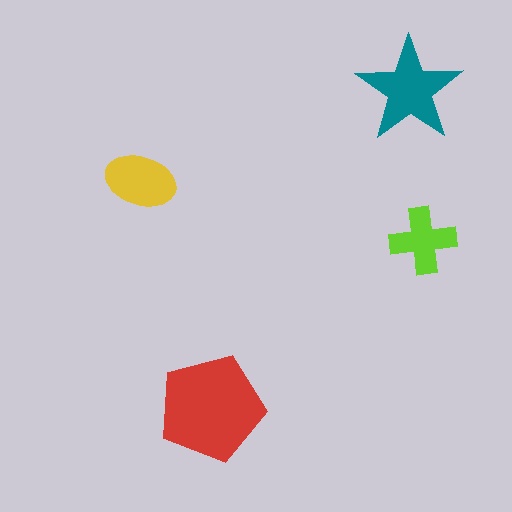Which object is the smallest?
The lime cross.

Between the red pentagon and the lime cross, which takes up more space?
The red pentagon.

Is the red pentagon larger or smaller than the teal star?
Larger.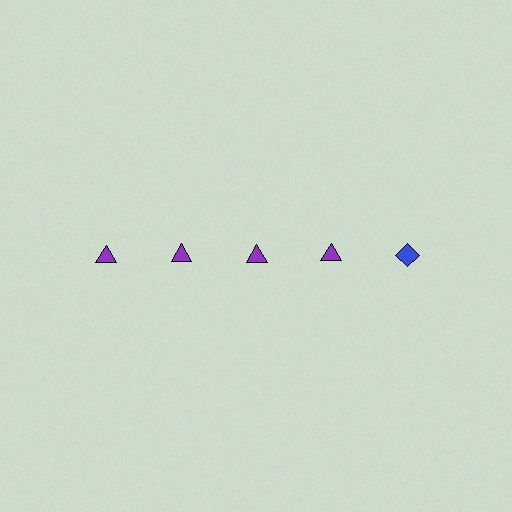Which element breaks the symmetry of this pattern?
The blue diamond in the top row, rightmost column breaks the symmetry. All other shapes are purple triangles.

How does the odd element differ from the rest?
It differs in both color (blue instead of purple) and shape (diamond instead of triangle).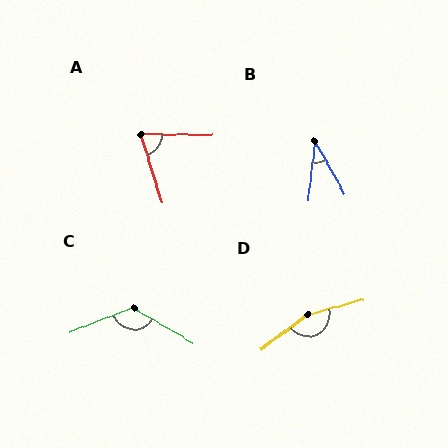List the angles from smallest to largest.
B (35°), A (72°), C (128°), D (159°).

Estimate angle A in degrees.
Approximately 72 degrees.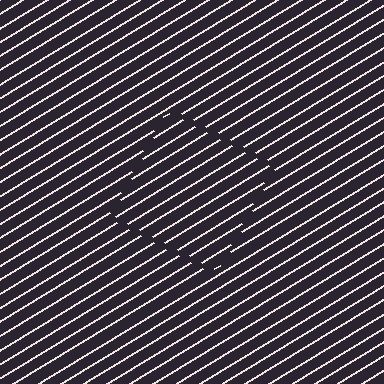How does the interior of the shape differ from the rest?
The interior of the shape contains the same grating, shifted by half a period — the contour is defined by the phase discontinuity where line-ends from the inner and outer gratings abut.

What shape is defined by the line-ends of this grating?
An illusory square. The interior of the shape contains the same grating, shifted by half a period — the contour is defined by the phase discontinuity where line-ends from the inner and outer gratings abut.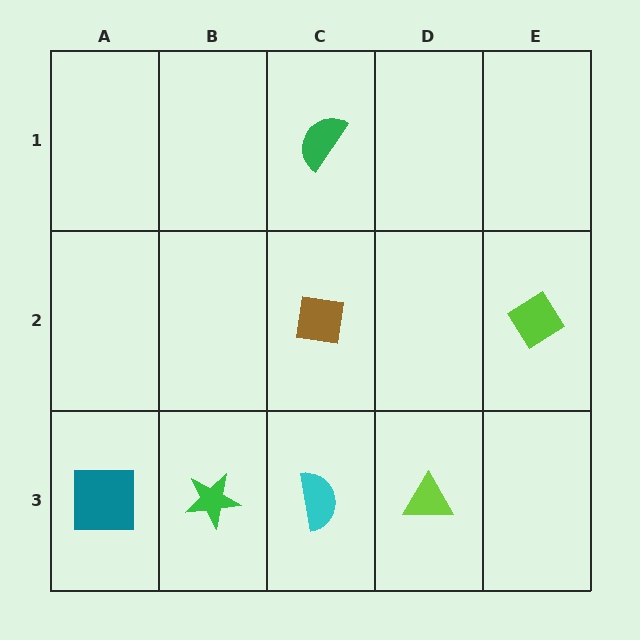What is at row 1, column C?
A green semicircle.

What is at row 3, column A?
A teal square.